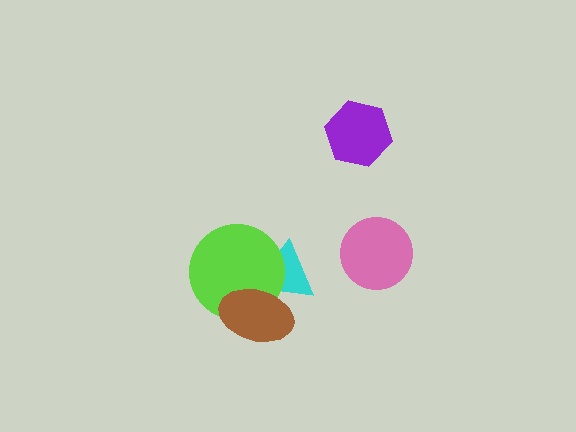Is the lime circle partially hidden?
Yes, it is partially covered by another shape.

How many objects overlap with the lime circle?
2 objects overlap with the lime circle.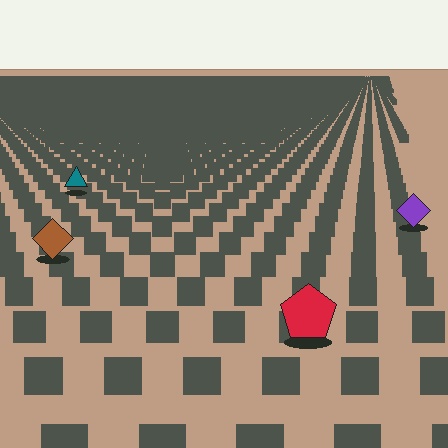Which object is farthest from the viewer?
The teal triangle is farthest from the viewer. It appears smaller and the ground texture around it is denser.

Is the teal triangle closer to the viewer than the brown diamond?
No. The brown diamond is closer — you can tell from the texture gradient: the ground texture is coarser near it.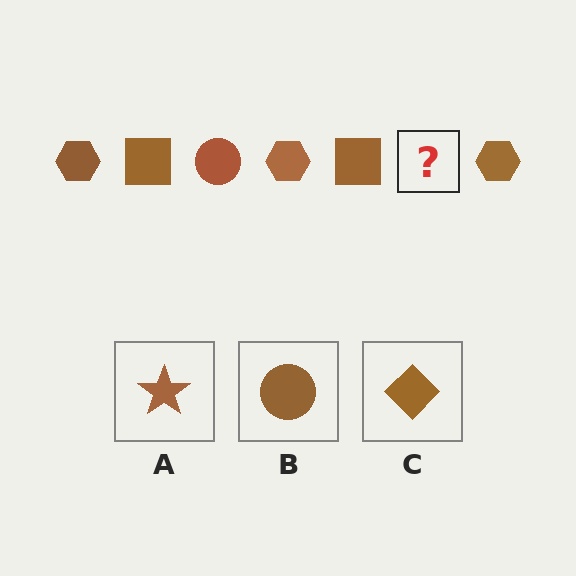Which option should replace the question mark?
Option B.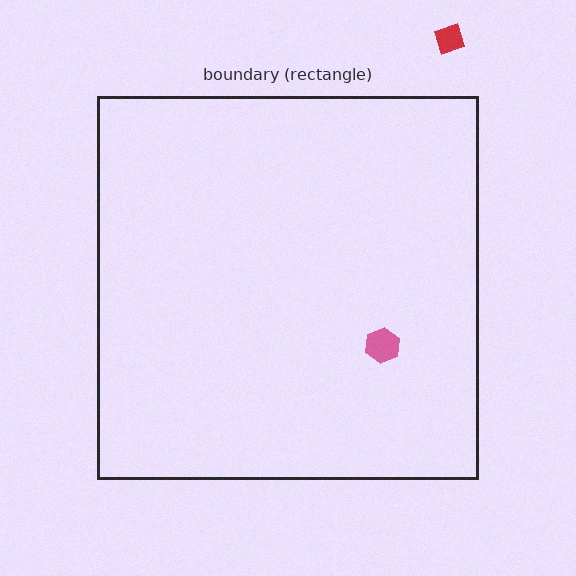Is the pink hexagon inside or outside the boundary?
Inside.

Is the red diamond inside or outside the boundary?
Outside.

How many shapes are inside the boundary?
1 inside, 1 outside.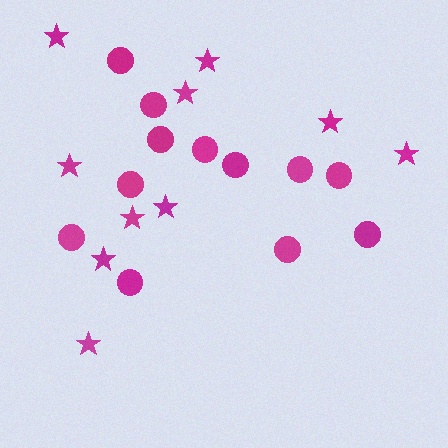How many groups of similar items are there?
There are 2 groups: one group of stars (10) and one group of circles (12).